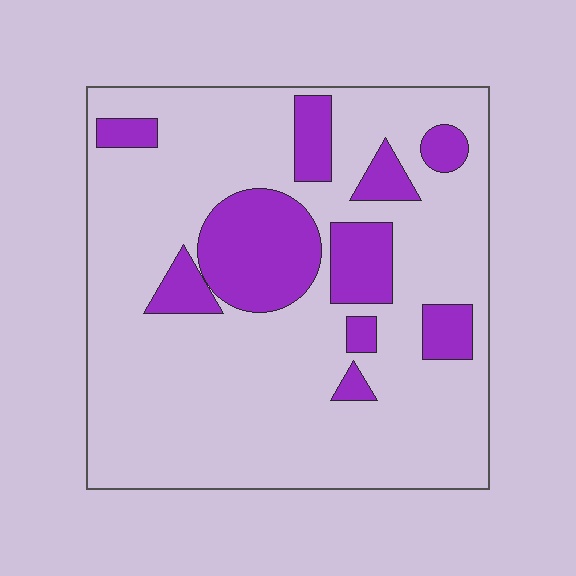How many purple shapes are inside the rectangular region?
10.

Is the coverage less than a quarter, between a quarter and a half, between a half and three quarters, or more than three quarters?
Less than a quarter.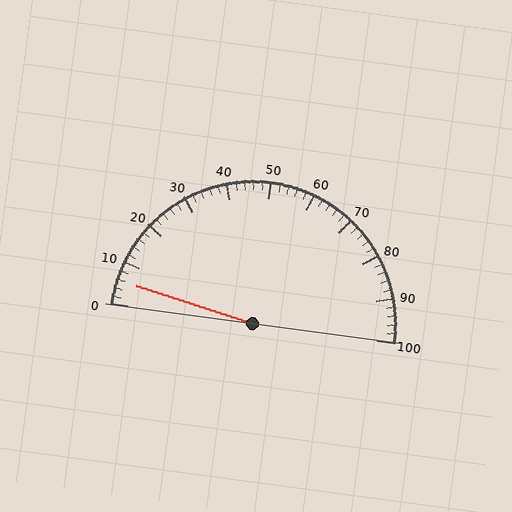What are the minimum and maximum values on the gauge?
The gauge ranges from 0 to 100.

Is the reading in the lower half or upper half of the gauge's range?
The reading is in the lower half of the range (0 to 100).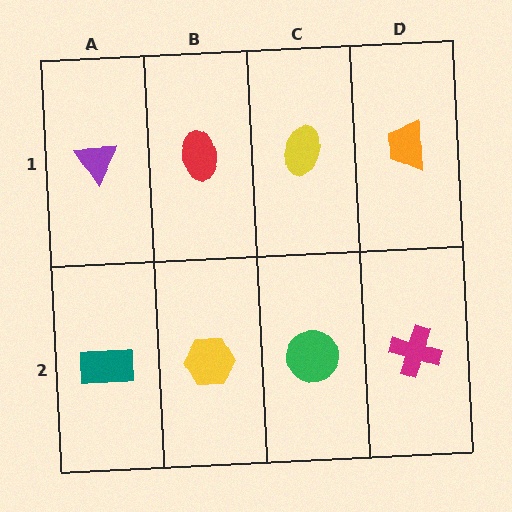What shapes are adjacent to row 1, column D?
A magenta cross (row 2, column D), a yellow ellipse (row 1, column C).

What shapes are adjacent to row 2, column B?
A red ellipse (row 1, column B), a teal rectangle (row 2, column A), a green circle (row 2, column C).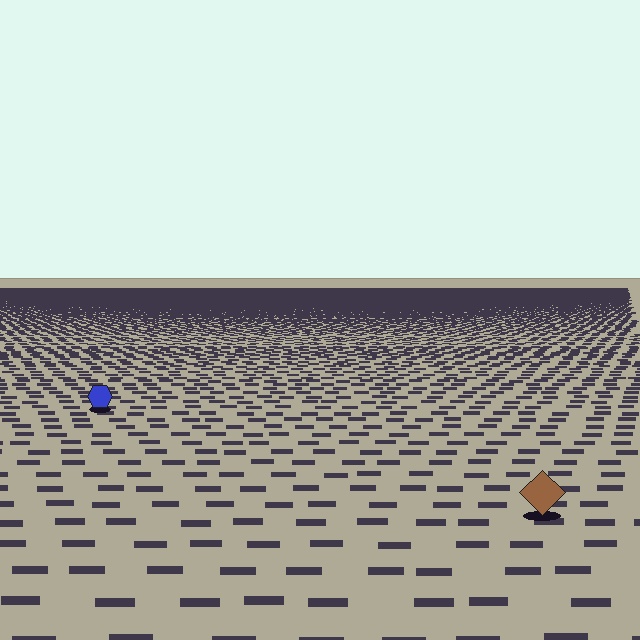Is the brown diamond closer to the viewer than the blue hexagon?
Yes. The brown diamond is closer — you can tell from the texture gradient: the ground texture is coarser near it.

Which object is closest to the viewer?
The brown diamond is closest. The texture marks near it are larger and more spread out.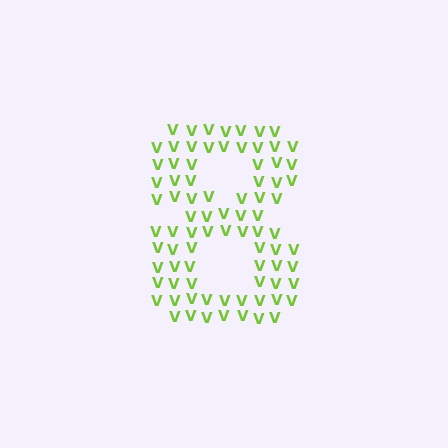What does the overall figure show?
The overall figure shows the digit 8.